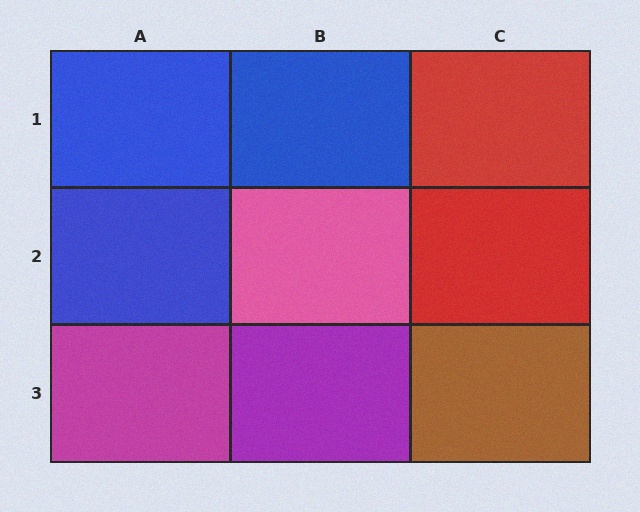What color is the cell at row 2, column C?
Red.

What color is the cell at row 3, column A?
Magenta.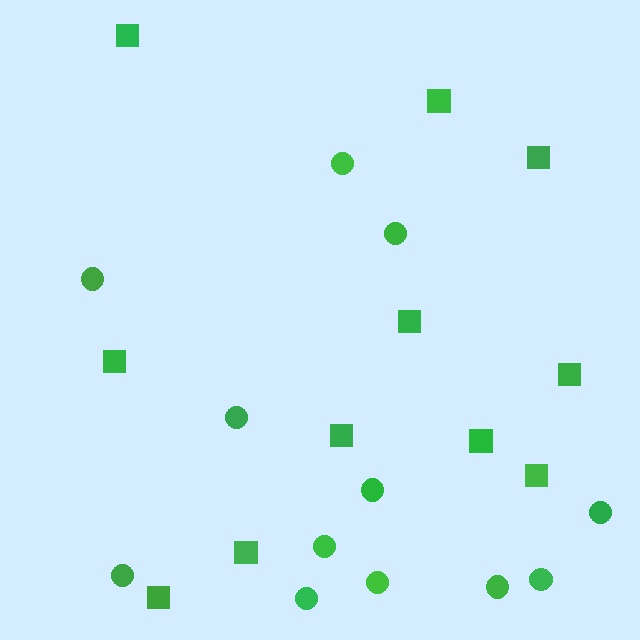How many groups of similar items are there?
There are 2 groups: one group of squares (11) and one group of circles (12).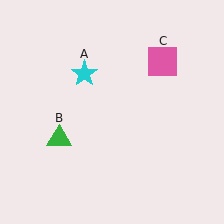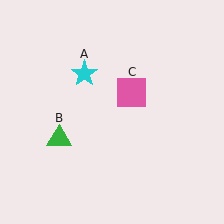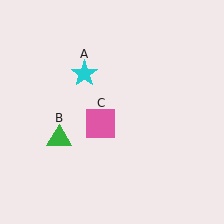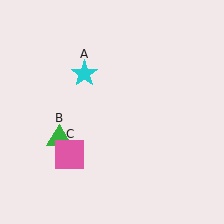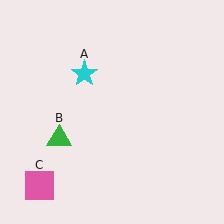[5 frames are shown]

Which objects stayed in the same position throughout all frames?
Cyan star (object A) and green triangle (object B) remained stationary.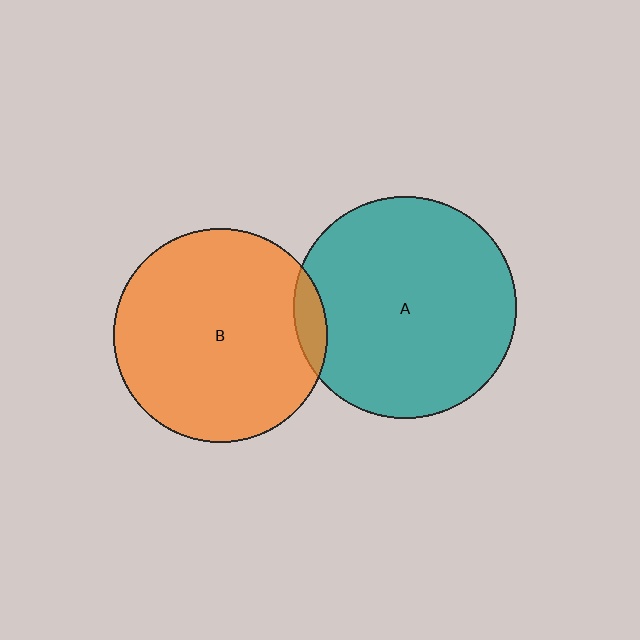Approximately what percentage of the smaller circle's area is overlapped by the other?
Approximately 5%.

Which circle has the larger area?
Circle A (teal).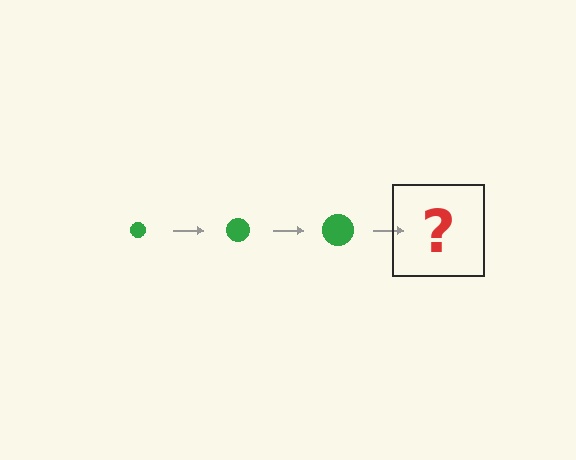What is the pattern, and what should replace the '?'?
The pattern is that the circle gets progressively larger each step. The '?' should be a green circle, larger than the previous one.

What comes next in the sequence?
The next element should be a green circle, larger than the previous one.